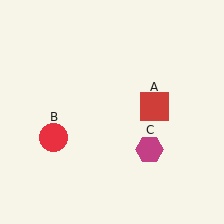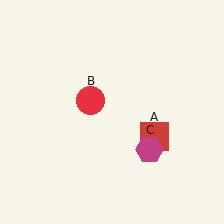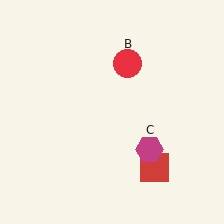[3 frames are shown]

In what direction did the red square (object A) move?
The red square (object A) moved down.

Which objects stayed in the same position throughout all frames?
Magenta hexagon (object C) remained stationary.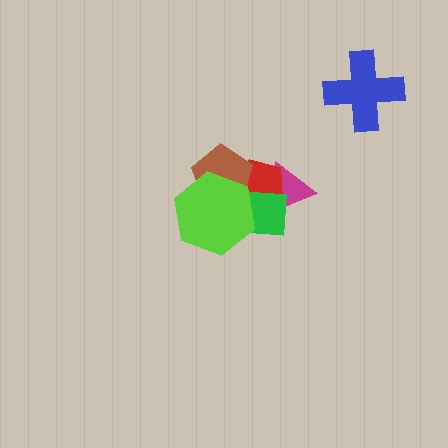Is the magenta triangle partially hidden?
Yes, it is partially covered by another shape.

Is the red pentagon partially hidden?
Yes, it is partially covered by another shape.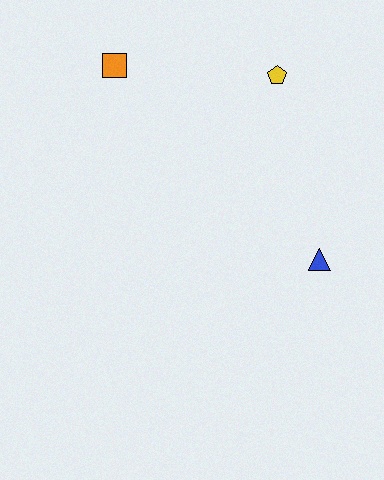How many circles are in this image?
There are no circles.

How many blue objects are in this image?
There is 1 blue object.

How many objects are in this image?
There are 3 objects.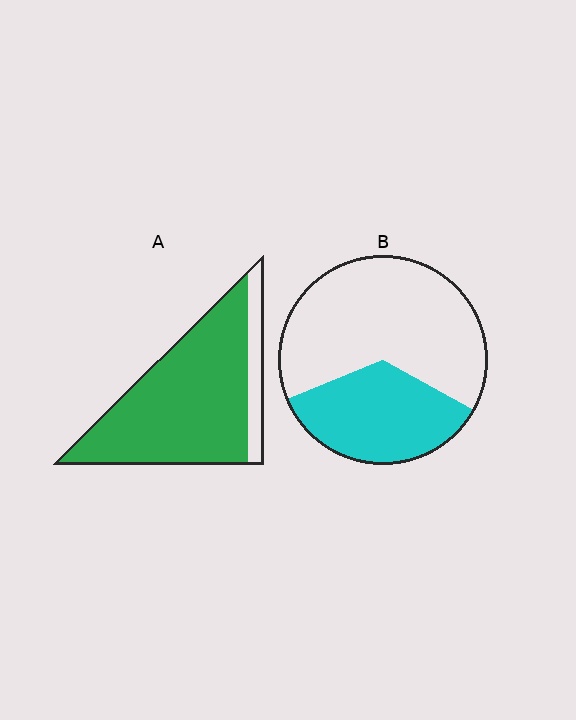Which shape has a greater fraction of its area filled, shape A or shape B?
Shape A.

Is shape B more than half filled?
No.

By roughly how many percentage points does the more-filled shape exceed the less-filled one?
By roughly 50 percentage points (A over B).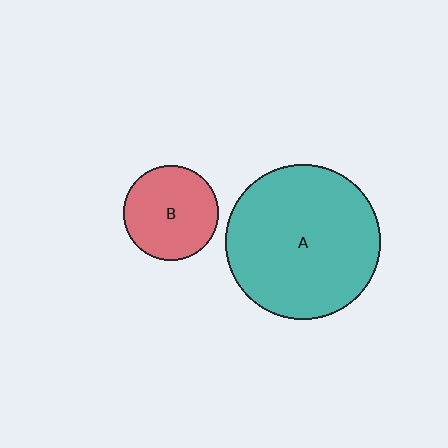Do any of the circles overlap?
No, none of the circles overlap.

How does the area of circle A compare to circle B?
Approximately 2.7 times.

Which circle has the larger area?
Circle A (teal).